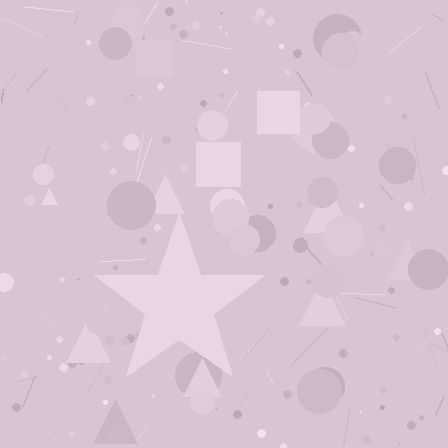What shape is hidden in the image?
A star is hidden in the image.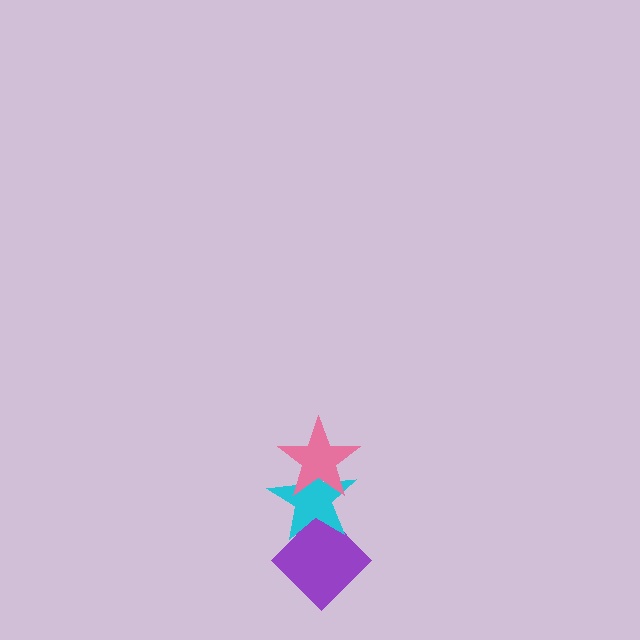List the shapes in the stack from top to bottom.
From top to bottom: the pink star, the cyan star, the purple diamond.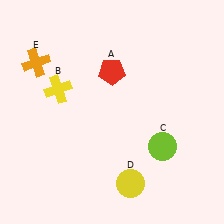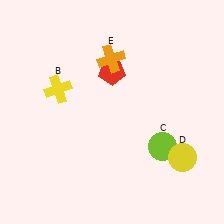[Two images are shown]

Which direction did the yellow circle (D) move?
The yellow circle (D) moved right.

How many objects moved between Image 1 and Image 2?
2 objects moved between the two images.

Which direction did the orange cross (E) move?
The orange cross (E) moved right.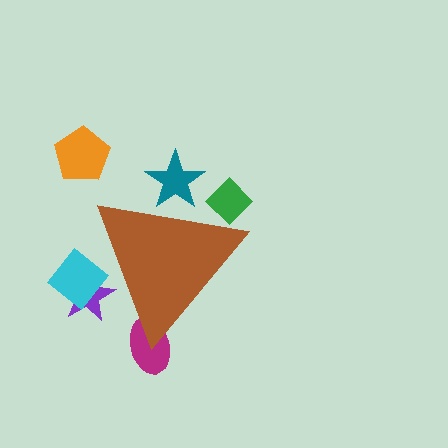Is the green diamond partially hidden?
Yes, the green diamond is partially hidden behind the brown triangle.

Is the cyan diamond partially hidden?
Yes, the cyan diamond is partially hidden behind the brown triangle.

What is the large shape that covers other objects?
A brown triangle.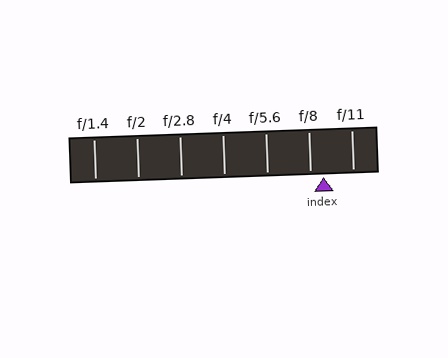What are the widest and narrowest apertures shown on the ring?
The widest aperture shown is f/1.4 and the narrowest is f/11.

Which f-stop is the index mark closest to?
The index mark is closest to f/8.